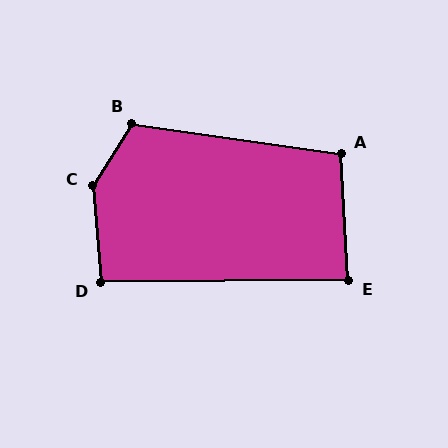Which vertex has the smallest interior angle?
E, at approximately 87 degrees.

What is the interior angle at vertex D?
Approximately 94 degrees (approximately right).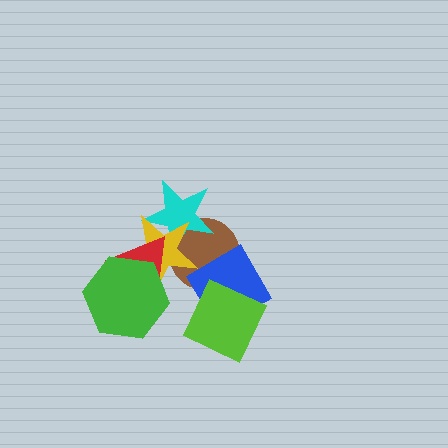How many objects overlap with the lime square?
1 object overlaps with the lime square.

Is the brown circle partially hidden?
Yes, it is partially covered by another shape.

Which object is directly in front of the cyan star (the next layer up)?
The yellow star is directly in front of the cyan star.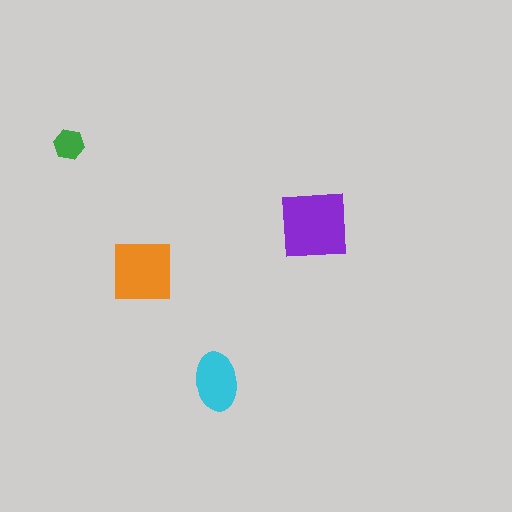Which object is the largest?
The purple square.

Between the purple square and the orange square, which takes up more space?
The purple square.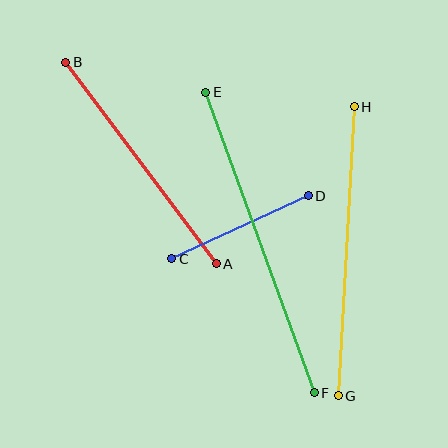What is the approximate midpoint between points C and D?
The midpoint is at approximately (240, 227) pixels.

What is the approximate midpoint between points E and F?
The midpoint is at approximately (260, 243) pixels.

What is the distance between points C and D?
The distance is approximately 150 pixels.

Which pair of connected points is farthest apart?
Points E and F are farthest apart.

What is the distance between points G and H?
The distance is approximately 289 pixels.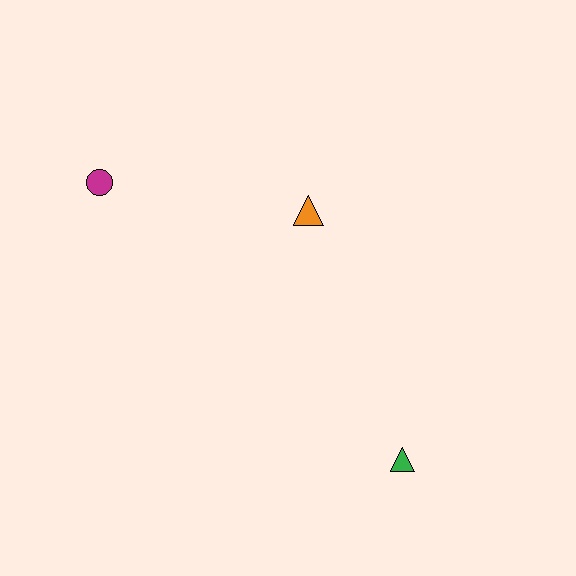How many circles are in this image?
There is 1 circle.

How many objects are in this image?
There are 3 objects.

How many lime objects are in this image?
There are no lime objects.